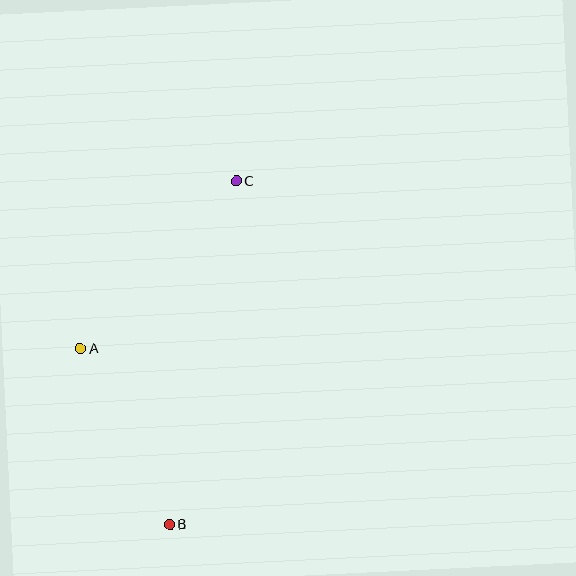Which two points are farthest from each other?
Points B and C are farthest from each other.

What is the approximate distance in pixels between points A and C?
The distance between A and C is approximately 229 pixels.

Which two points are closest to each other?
Points A and B are closest to each other.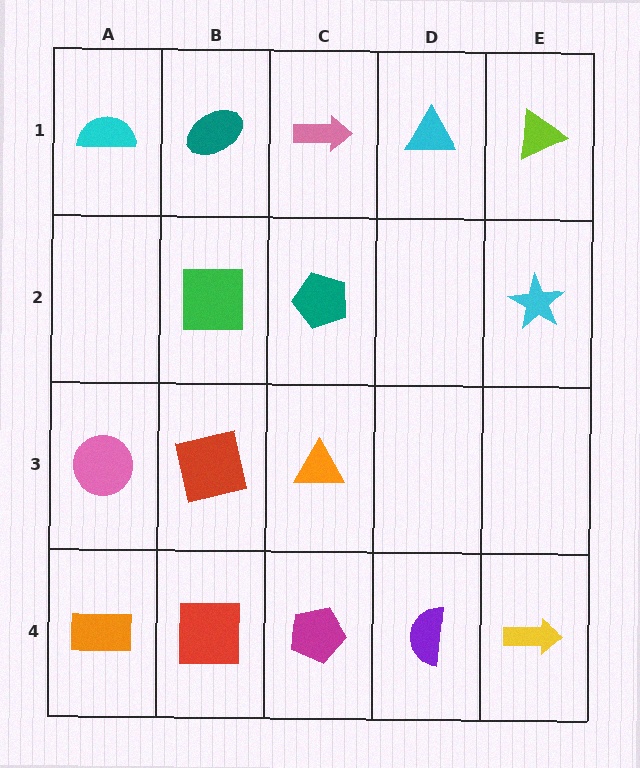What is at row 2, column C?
A teal pentagon.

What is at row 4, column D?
A purple semicircle.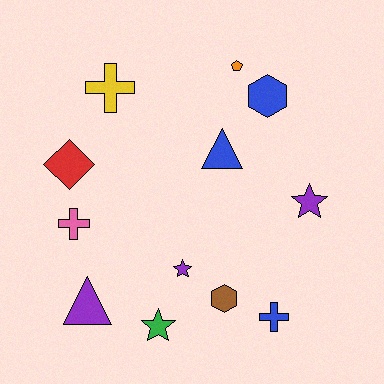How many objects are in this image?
There are 12 objects.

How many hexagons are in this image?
There are 2 hexagons.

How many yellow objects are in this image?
There is 1 yellow object.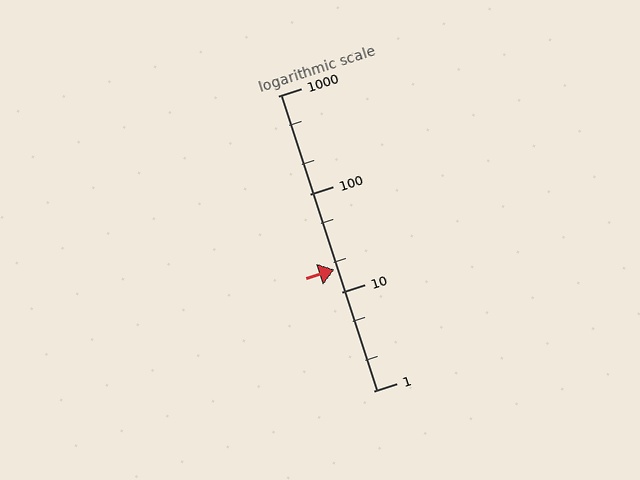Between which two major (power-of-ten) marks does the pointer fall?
The pointer is between 10 and 100.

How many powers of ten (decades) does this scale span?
The scale spans 3 decades, from 1 to 1000.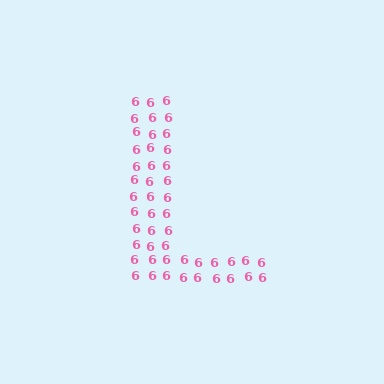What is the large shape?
The large shape is the letter L.